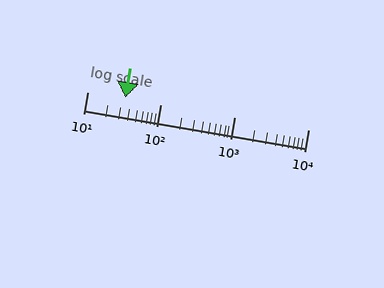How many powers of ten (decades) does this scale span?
The scale spans 3 decades, from 10 to 10000.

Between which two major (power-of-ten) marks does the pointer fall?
The pointer is between 10 and 100.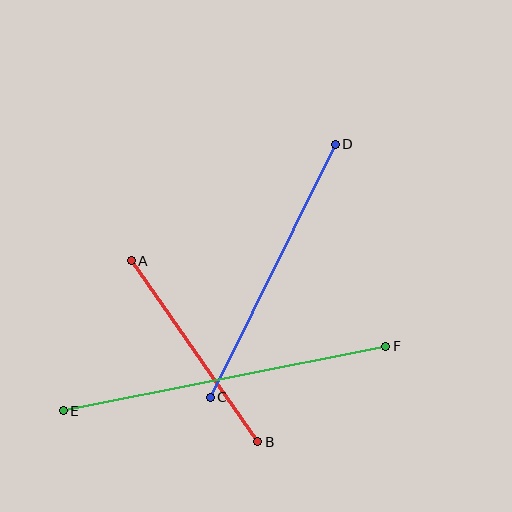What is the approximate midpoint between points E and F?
The midpoint is at approximately (225, 378) pixels.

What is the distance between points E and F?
The distance is approximately 329 pixels.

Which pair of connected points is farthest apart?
Points E and F are farthest apart.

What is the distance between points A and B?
The distance is approximately 221 pixels.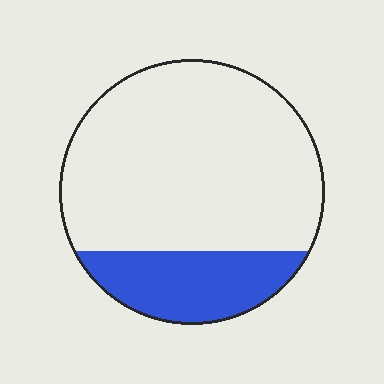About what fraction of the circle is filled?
About one quarter (1/4).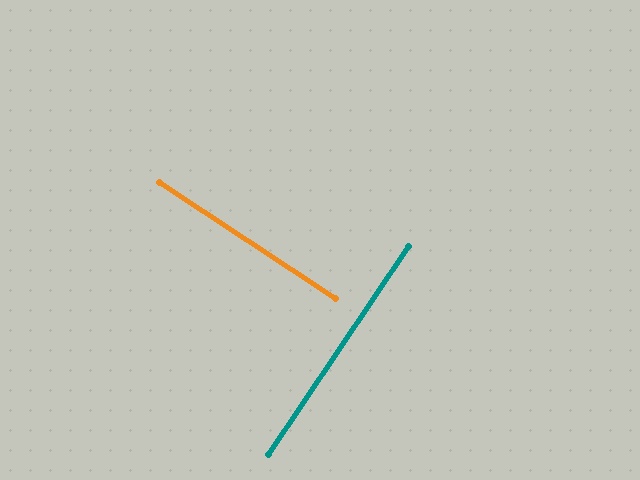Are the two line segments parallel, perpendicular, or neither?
Perpendicular — they meet at approximately 89°.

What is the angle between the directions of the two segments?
Approximately 89 degrees.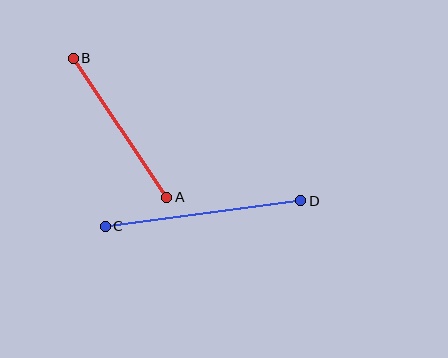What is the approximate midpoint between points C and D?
The midpoint is at approximately (203, 213) pixels.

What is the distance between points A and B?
The distance is approximately 168 pixels.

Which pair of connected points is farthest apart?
Points C and D are farthest apart.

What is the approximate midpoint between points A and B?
The midpoint is at approximately (120, 128) pixels.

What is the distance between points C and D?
The distance is approximately 197 pixels.